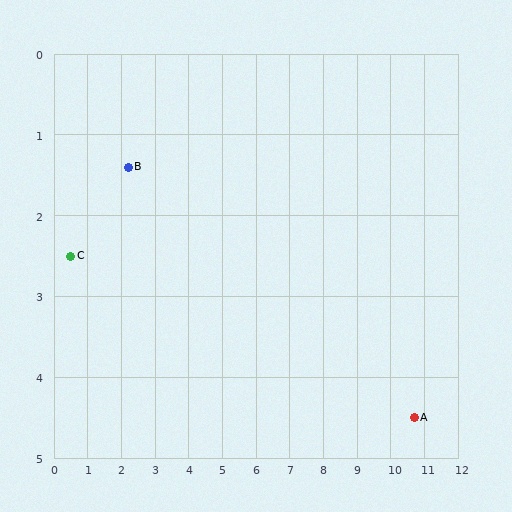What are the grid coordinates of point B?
Point B is at approximately (2.2, 1.4).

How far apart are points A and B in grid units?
Points A and B are about 9.0 grid units apart.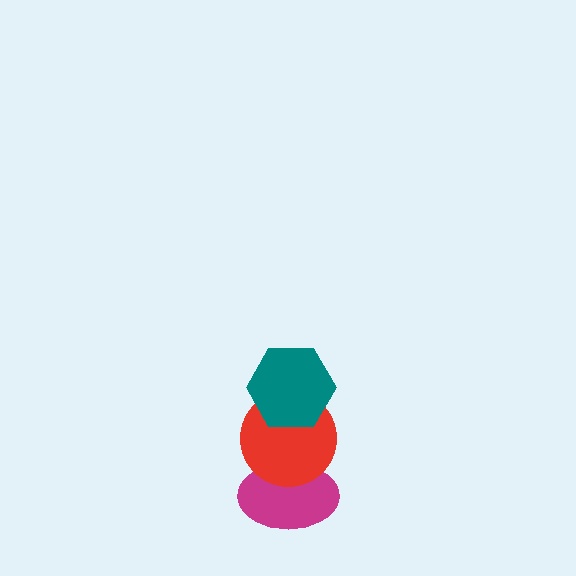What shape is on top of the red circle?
The teal hexagon is on top of the red circle.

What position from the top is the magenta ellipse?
The magenta ellipse is 3rd from the top.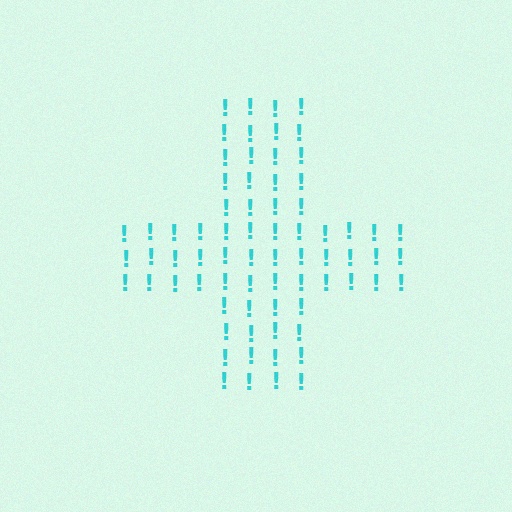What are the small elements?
The small elements are exclamation marks.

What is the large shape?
The large shape is a cross.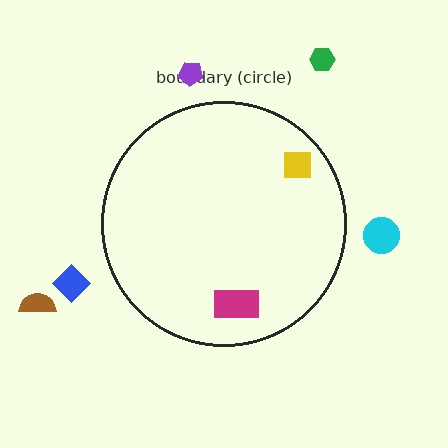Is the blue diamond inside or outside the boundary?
Outside.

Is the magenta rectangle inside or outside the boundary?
Inside.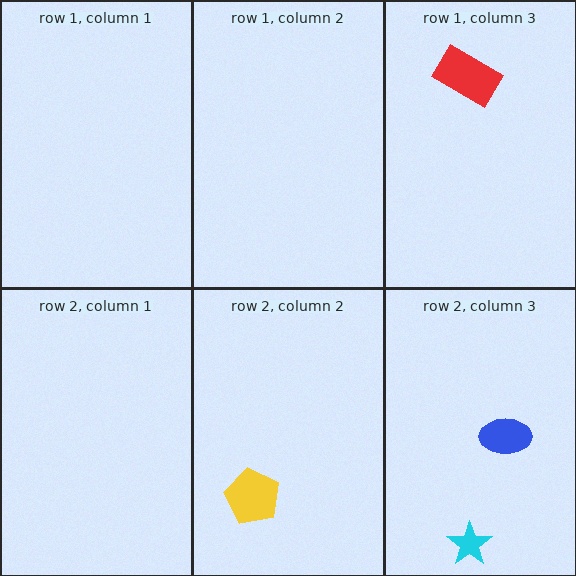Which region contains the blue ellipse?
The row 2, column 3 region.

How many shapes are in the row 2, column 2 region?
1.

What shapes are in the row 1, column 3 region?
The red rectangle.